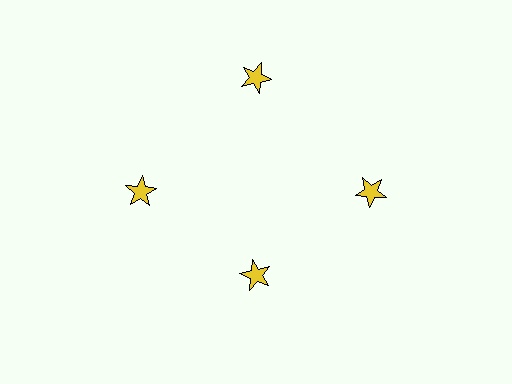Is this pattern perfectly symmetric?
No. The 4 yellow stars are arranged in a ring, but one element near the 6 o'clock position is pulled inward toward the center, breaking the 4-fold rotational symmetry.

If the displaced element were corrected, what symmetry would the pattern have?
It would have 4-fold rotational symmetry — the pattern would map onto itself every 90 degrees.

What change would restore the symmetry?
The symmetry would be restored by moving it outward, back onto the ring so that all 4 stars sit at equal angles and equal distance from the center.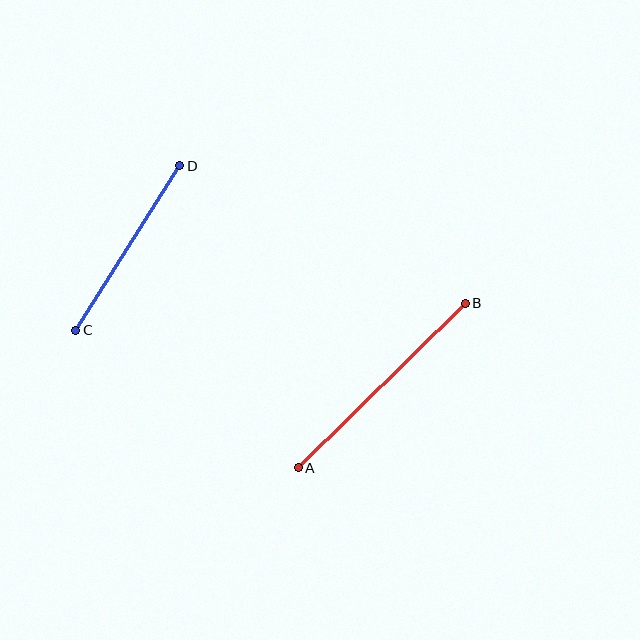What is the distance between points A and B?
The distance is approximately 234 pixels.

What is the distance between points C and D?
The distance is approximately 195 pixels.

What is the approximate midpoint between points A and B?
The midpoint is at approximately (382, 385) pixels.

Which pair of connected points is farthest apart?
Points A and B are farthest apart.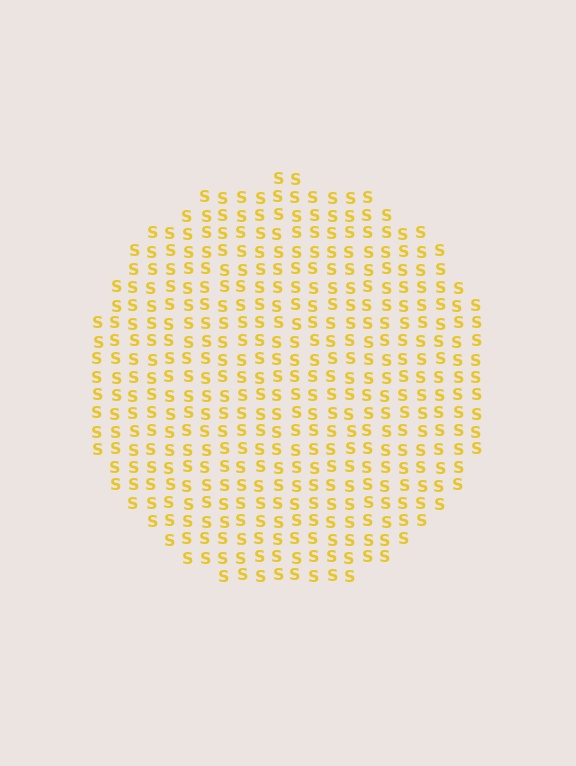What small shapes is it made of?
It is made of small letter S's.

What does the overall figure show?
The overall figure shows a circle.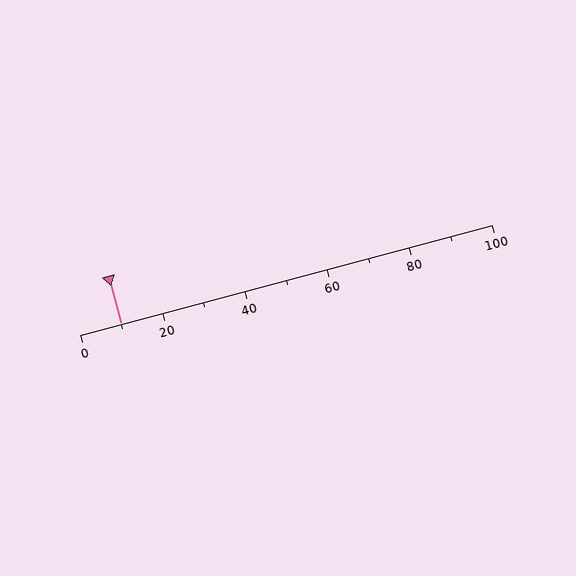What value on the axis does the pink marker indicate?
The marker indicates approximately 10.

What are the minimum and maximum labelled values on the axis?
The axis runs from 0 to 100.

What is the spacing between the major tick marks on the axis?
The major ticks are spaced 20 apart.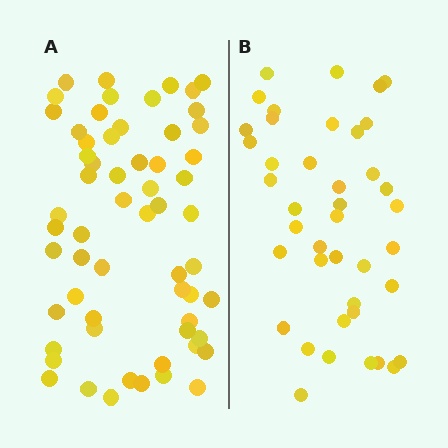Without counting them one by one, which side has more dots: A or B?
Region A (the left region) has more dots.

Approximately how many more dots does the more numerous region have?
Region A has approximately 20 more dots than region B.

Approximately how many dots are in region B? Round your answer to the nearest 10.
About 40 dots. (The exact count is 41, which rounds to 40.)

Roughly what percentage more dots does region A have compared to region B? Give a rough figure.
About 45% more.